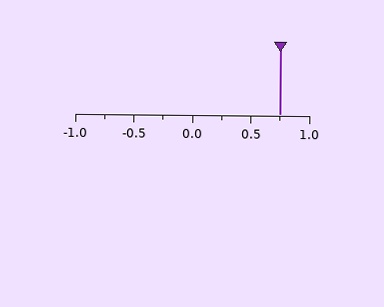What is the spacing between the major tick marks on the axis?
The major ticks are spaced 0.5 apart.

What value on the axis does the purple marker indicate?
The marker indicates approximately 0.75.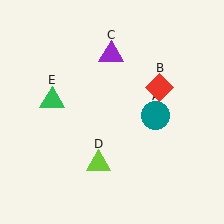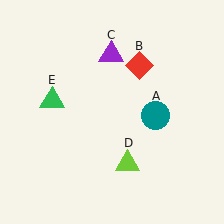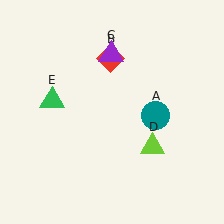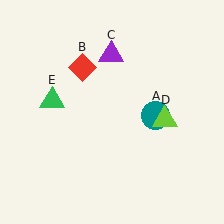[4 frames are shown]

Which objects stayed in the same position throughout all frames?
Teal circle (object A) and purple triangle (object C) and green triangle (object E) remained stationary.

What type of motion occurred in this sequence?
The red diamond (object B), lime triangle (object D) rotated counterclockwise around the center of the scene.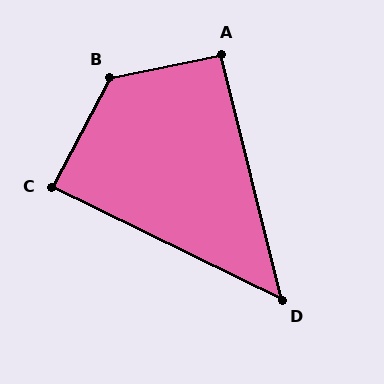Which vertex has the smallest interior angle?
D, at approximately 50 degrees.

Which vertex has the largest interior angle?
B, at approximately 130 degrees.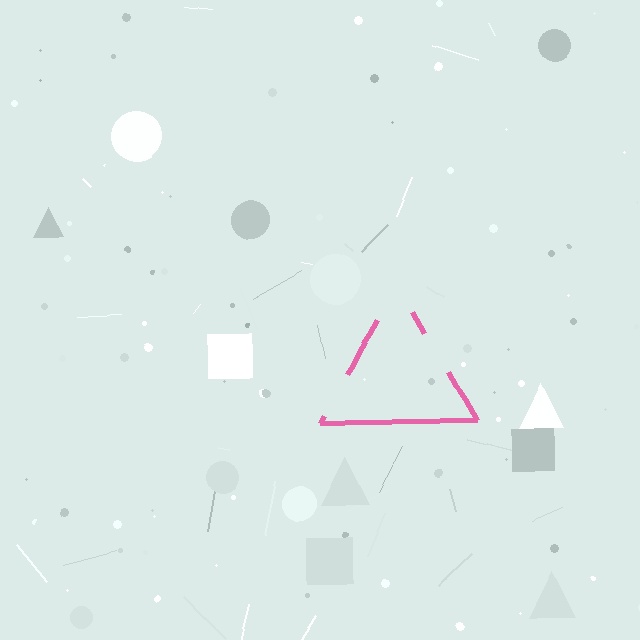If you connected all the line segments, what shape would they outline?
They would outline a triangle.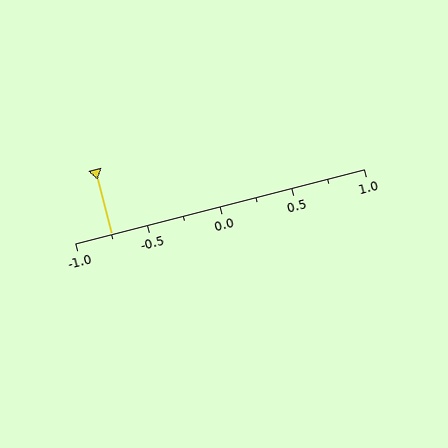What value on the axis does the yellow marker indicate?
The marker indicates approximately -0.75.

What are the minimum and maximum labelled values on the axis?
The axis runs from -1.0 to 1.0.